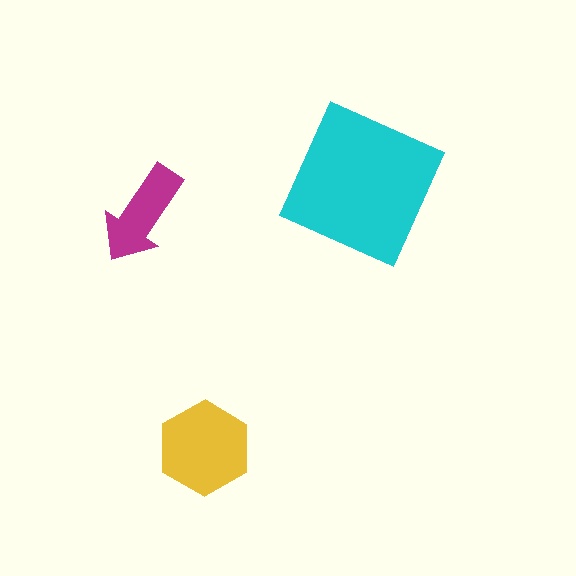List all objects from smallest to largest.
The magenta arrow, the yellow hexagon, the cyan square.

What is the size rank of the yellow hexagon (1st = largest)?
2nd.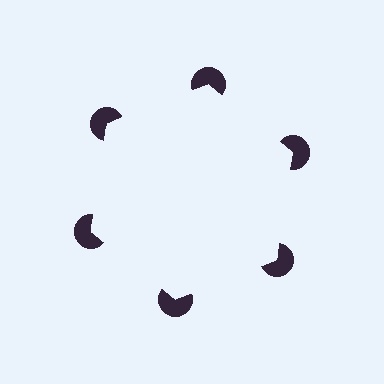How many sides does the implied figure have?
6 sides.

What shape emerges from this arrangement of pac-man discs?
An illusory hexagon — its edges are inferred from the aligned wedge cuts in the pac-man discs, not physically drawn.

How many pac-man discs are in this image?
There are 6 — one at each vertex of the illusory hexagon.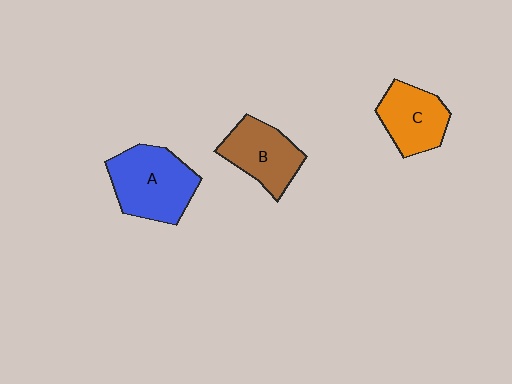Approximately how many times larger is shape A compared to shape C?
Approximately 1.4 times.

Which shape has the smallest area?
Shape C (orange).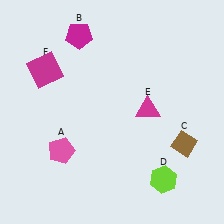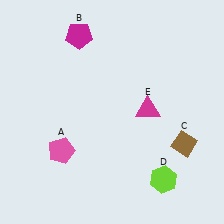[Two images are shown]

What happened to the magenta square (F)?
The magenta square (F) was removed in Image 2. It was in the top-left area of Image 1.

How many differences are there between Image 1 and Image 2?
There is 1 difference between the two images.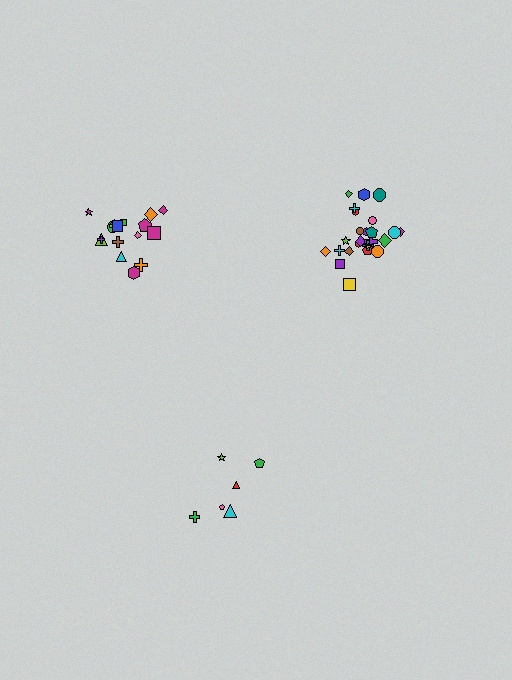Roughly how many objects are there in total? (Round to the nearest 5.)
Roughly 50 objects in total.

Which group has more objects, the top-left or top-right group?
The top-right group.